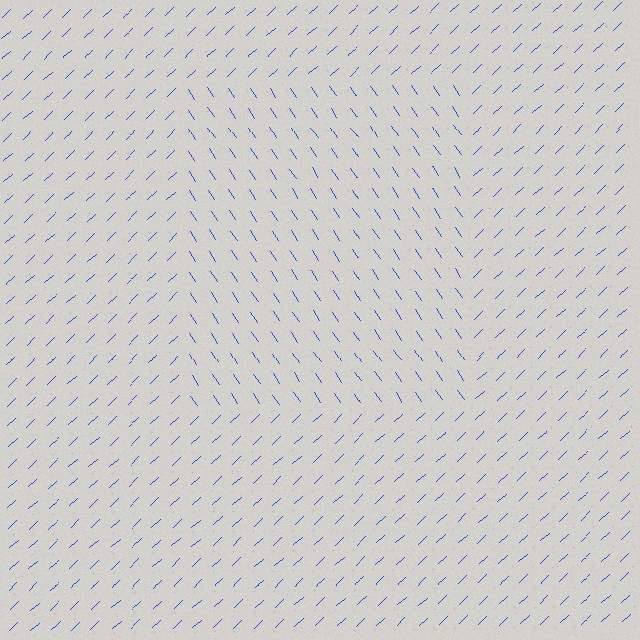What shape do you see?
I see a rectangle.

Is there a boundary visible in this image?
Yes, there is a texture boundary formed by a change in line orientation.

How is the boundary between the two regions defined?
The boundary is defined purely by a change in line orientation (approximately 81 degrees difference). All lines are the same color and thickness.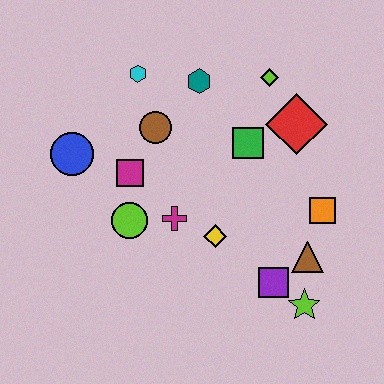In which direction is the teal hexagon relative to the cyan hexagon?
The teal hexagon is to the right of the cyan hexagon.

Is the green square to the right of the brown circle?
Yes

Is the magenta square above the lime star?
Yes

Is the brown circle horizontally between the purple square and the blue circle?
Yes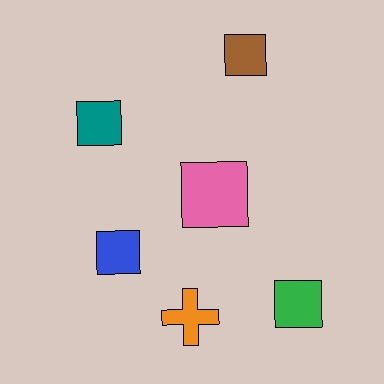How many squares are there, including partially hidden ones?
There are 5 squares.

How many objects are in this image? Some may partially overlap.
There are 6 objects.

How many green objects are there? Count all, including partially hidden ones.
There is 1 green object.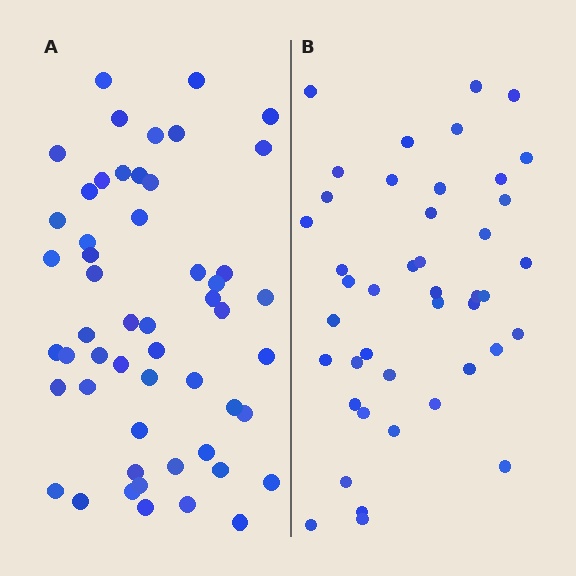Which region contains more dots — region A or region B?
Region A (the left region) has more dots.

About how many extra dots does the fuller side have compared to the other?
Region A has roughly 10 or so more dots than region B.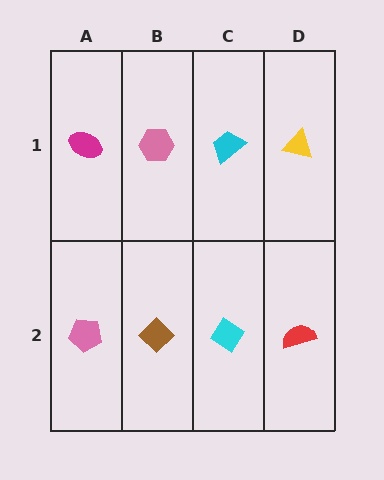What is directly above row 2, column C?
A cyan trapezoid.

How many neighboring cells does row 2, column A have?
2.